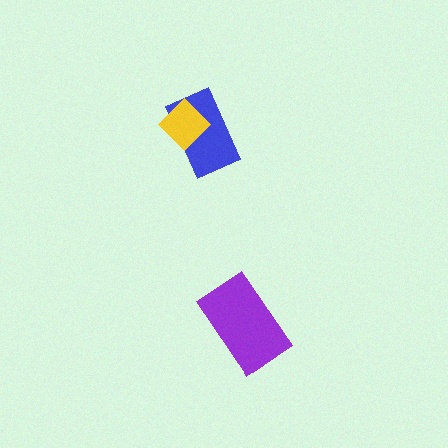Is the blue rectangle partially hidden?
Yes, it is partially covered by another shape.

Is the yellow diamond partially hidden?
No, no other shape covers it.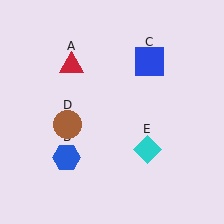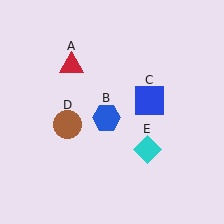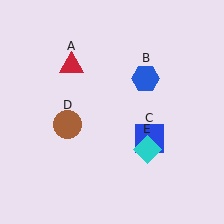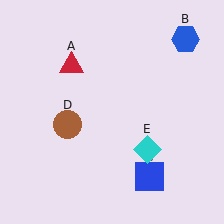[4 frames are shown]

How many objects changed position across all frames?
2 objects changed position: blue hexagon (object B), blue square (object C).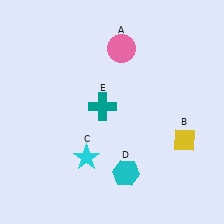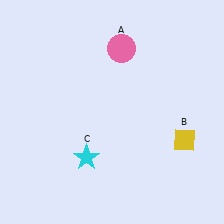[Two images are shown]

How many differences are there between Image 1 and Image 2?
There are 2 differences between the two images.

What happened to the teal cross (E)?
The teal cross (E) was removed in Image 2. It was in the top-left area of Image 1.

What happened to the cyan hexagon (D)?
The cyan hexagon (D) was removed in Image 2. It was in the bottom-right area of Image 1.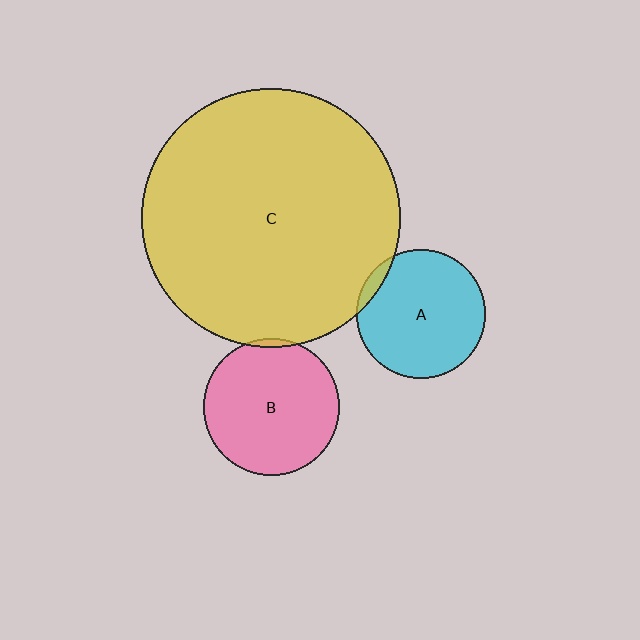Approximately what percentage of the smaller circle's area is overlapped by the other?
Approximately 5%.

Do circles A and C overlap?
Yes.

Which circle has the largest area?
Circle C (yellow).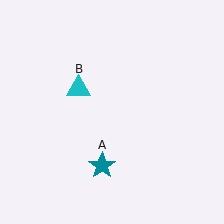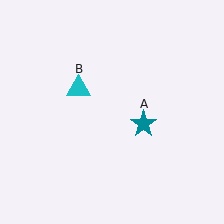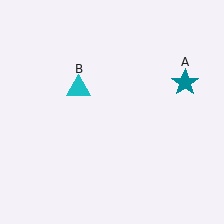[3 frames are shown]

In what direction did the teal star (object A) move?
The teal star (object A) moved up and to the right.